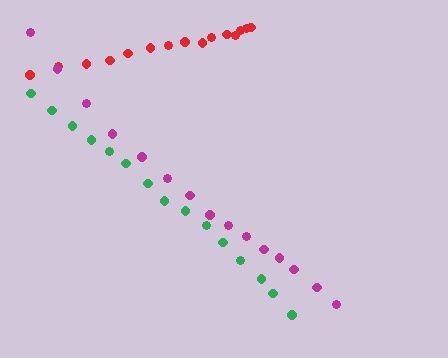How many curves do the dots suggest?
There are 3 distinct paths.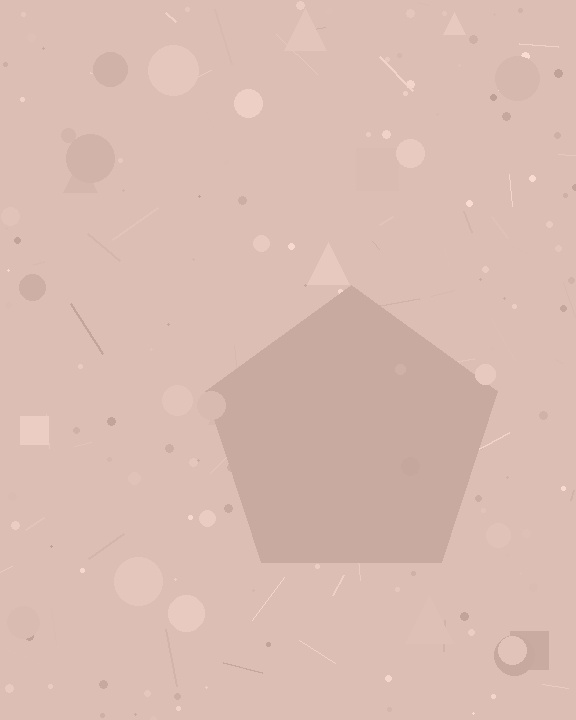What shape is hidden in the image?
A pentagon is hidden in the image.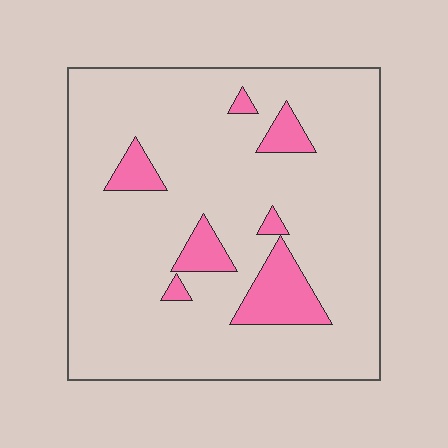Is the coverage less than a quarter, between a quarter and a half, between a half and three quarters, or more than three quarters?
Less than a quarter.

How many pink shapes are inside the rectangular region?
7.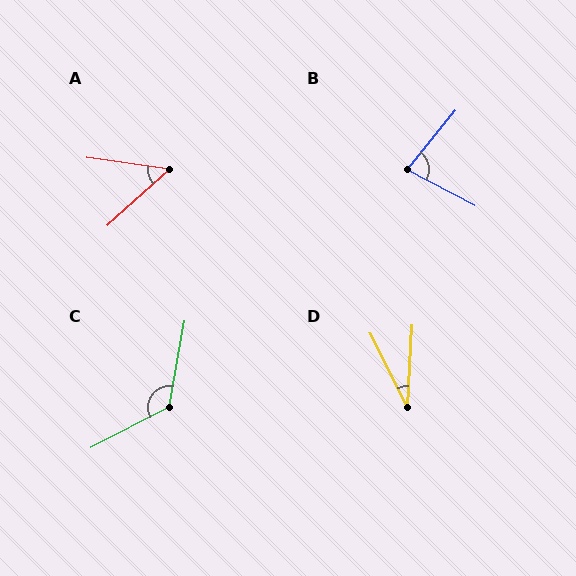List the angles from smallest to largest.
D (30°), A (50°), B (79°), C (128°).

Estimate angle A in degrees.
Approximately 50 degrees.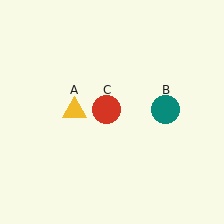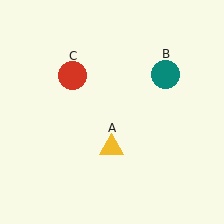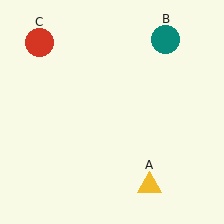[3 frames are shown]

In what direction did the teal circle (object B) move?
The teal circle (object B) moved up.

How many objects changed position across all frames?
3 objects changed position: yellow triangle (object A), teal circle (object B), red circle (object C).